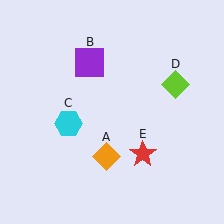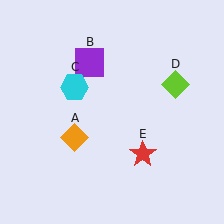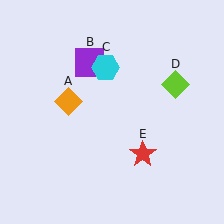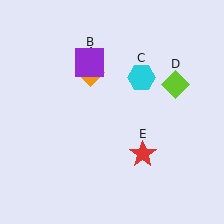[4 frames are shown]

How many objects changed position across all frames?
2 objects changed position: orange diamond (object A), cyan hexagon (object C).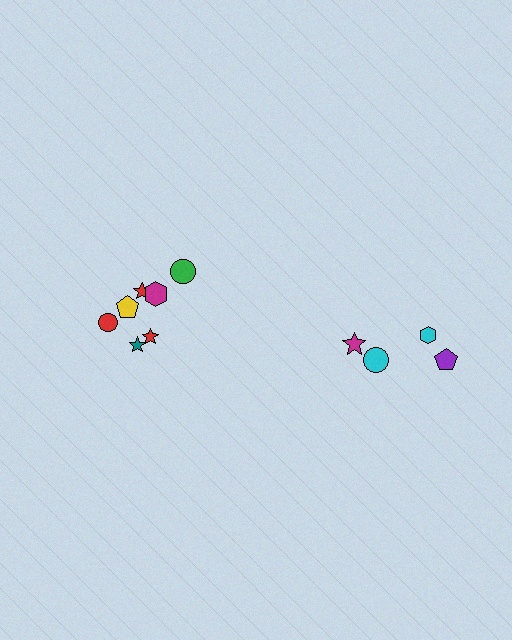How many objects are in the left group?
There are 7 objects.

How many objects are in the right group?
There are 4 objects.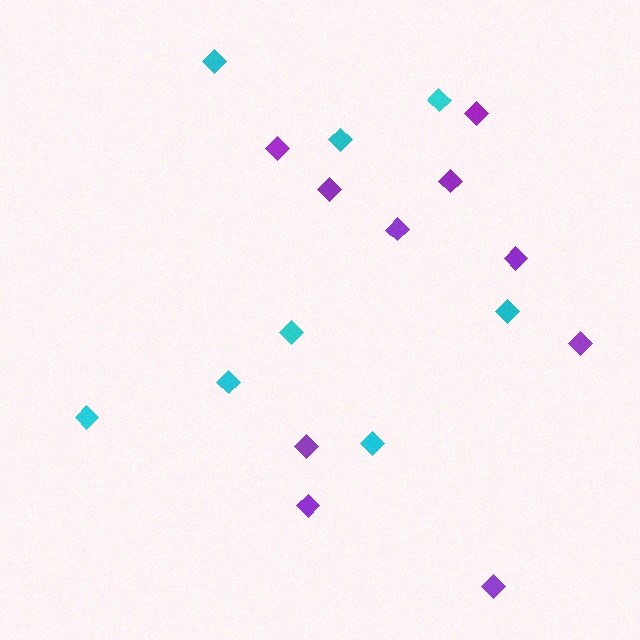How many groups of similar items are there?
There are 2 groups: one group of purple diamonds (10) and one group of cyan diamonds (8).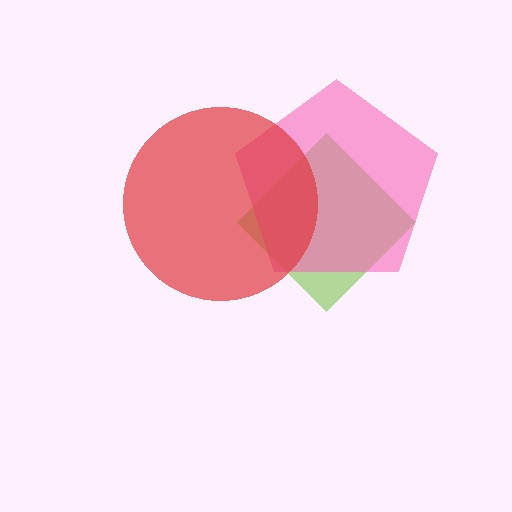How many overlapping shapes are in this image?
There are 3 overlapping shapes in the image.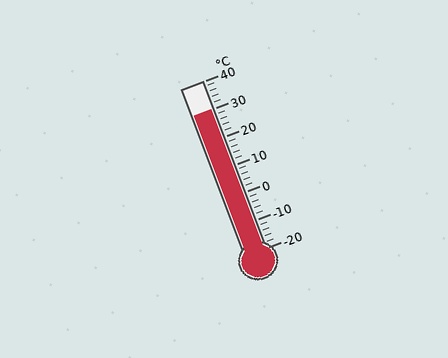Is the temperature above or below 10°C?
The temperature is above 10°C.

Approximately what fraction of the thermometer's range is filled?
The thermometer is filled to approximately 85% of its range.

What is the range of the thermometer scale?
The thermometer scale ranges from -20°C to 40°C.